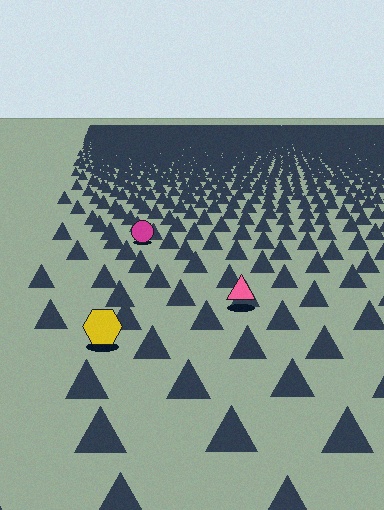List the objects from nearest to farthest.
From nearest to farthest: the yellow hexagon, the pink triangle, the magenta circle.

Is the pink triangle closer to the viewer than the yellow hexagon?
No. The yellow hexagon is closer — you can tell from the texture gradient: the ground texture is coarser near it.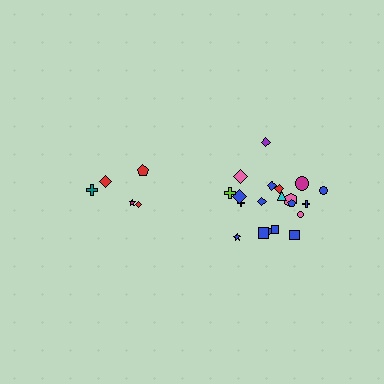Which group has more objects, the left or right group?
The right group.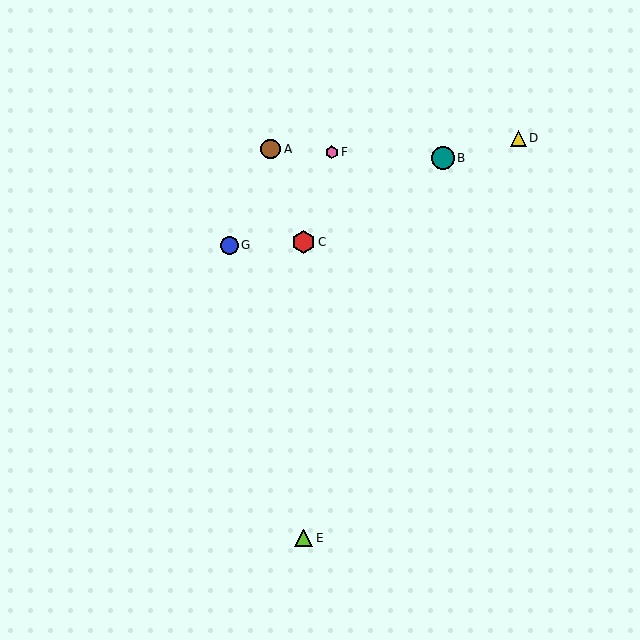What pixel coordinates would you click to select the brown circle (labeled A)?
Click at (271, 149) to select the brown circle A.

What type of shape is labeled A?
Shape A is a brown circle.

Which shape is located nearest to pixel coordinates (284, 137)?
The brown circle (labeled A) at (271, 149) is nearest to that location.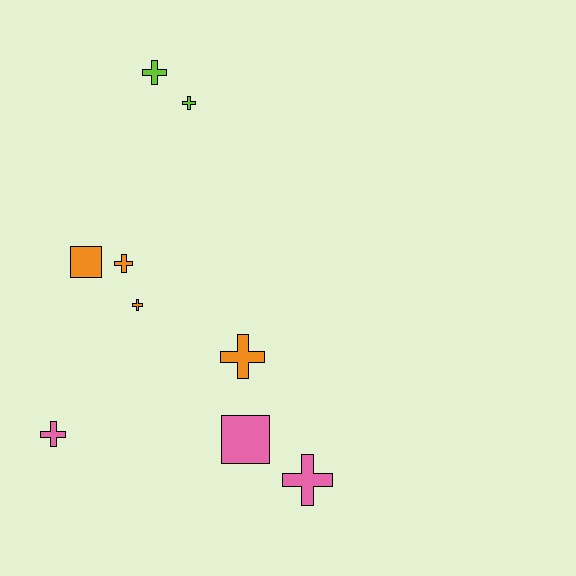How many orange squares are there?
There is 1 orange square.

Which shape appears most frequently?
Cross, with 7 objects.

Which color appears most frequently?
Orange, with 4 objects.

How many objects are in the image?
There are 9 objects.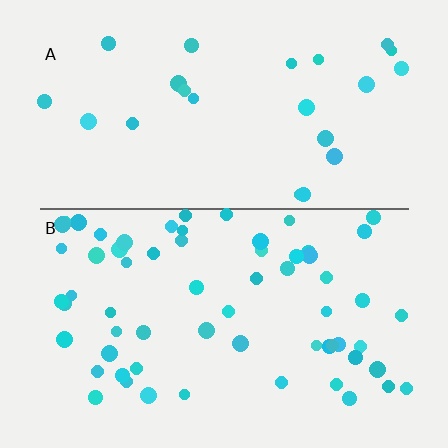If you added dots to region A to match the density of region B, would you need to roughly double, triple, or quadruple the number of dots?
Approximately triple.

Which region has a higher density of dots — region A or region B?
B (the bottom).